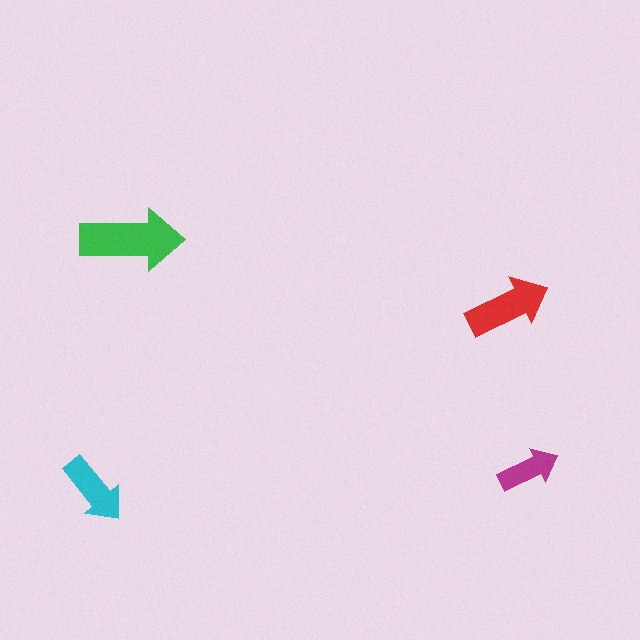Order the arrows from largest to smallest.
the green one, the red one, the cyan one, the magenta one.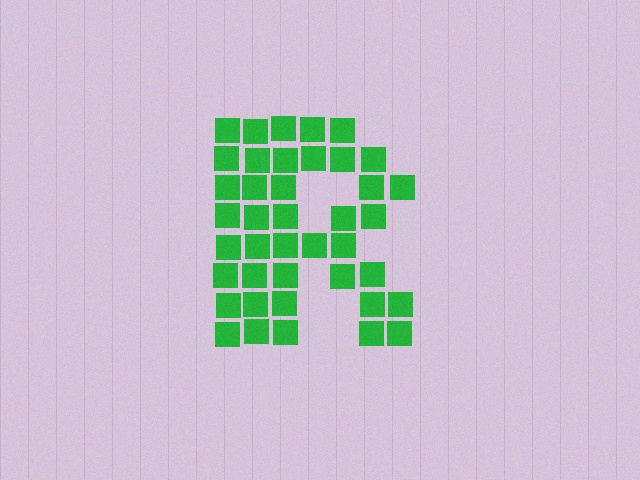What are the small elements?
The small elements are squares.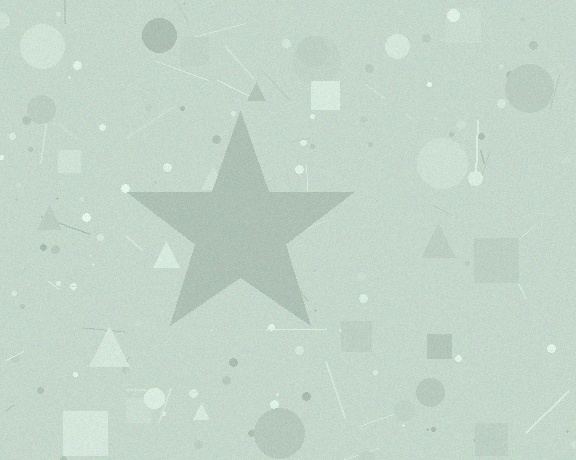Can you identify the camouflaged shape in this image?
The camouflaged shape is a star.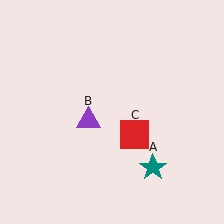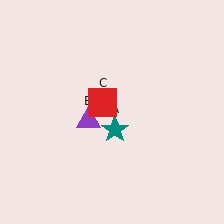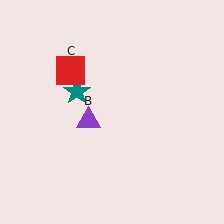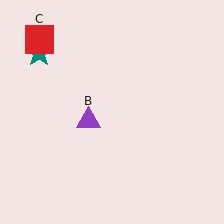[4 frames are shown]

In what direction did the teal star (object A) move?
The teal star (object A) moved up and to the left.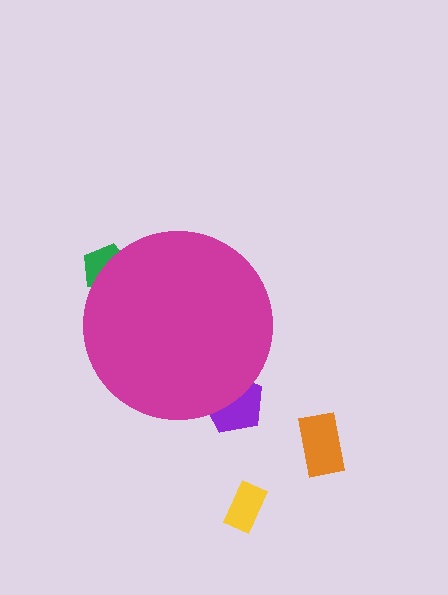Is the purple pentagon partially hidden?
Yes, the purple pentagon is partially hidden behind the magenta circle.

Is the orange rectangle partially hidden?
No, the orange rectangle is fully visible.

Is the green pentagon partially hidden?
Yes, the green pentagon is partially hidden behind the magenta circle.